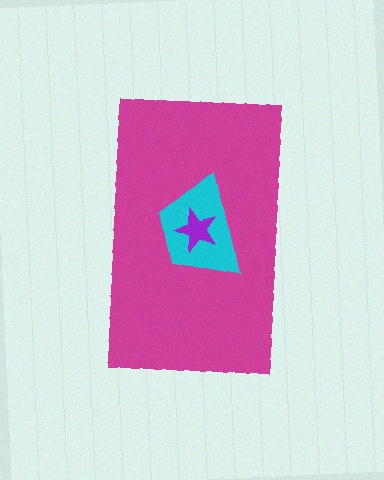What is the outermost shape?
The magenta rectangle.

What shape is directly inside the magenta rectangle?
The cyan trapezoid.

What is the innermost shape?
The purple star.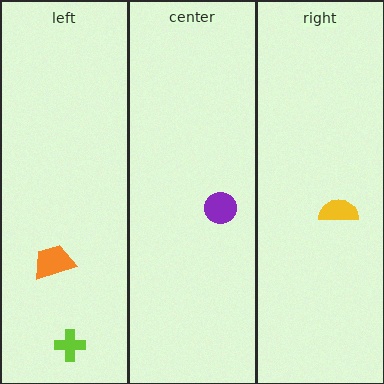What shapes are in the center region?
The purple circle.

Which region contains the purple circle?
The center region.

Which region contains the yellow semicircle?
The right region.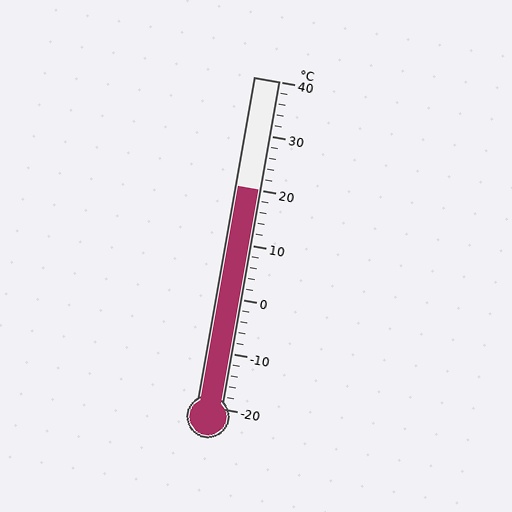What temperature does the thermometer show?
The thermometer shows approximately 20°C.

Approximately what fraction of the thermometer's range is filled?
The thermometer is filled to approximately 65% of its range.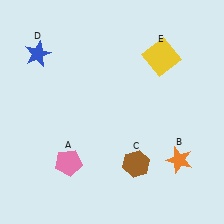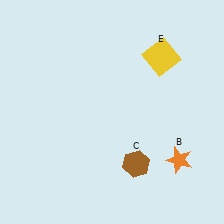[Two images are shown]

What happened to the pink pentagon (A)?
The pink pentagon (A) was removed in Image 2. It was in the bottom-left area of Image 1.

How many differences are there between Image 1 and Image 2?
There are 2 differences between the two images.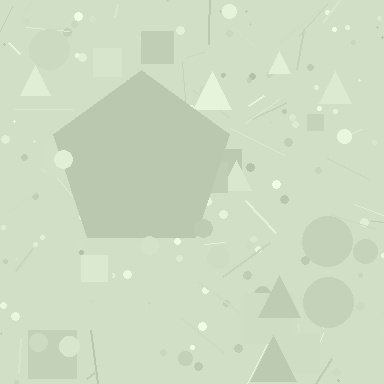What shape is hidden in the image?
A pentagon is hidden in the image.